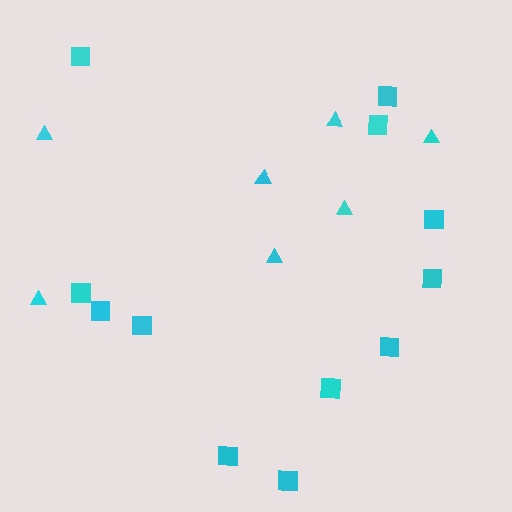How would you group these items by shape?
There are 2 groups: one group of squares (12) and one group of triangles (7).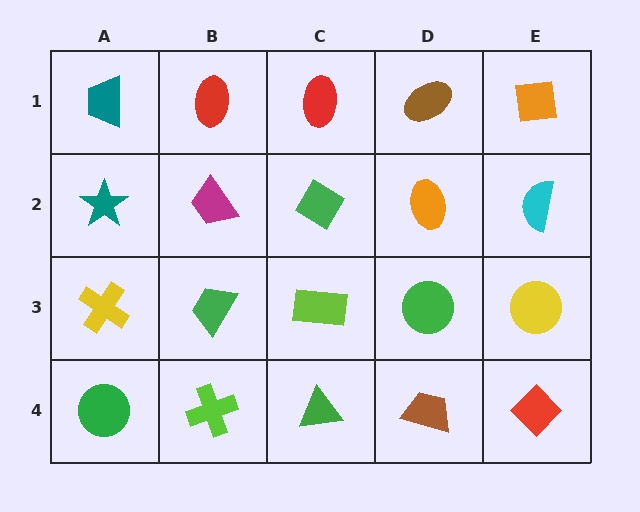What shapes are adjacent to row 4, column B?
A green trapezoid (row 3, column B), a green circle (row 4, column A), a green triangle (row 4, column C).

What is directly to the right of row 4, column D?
A red diamond.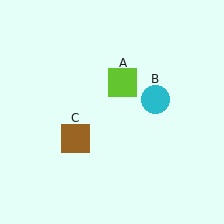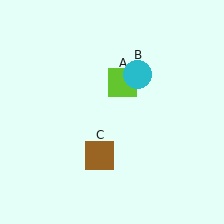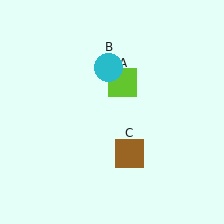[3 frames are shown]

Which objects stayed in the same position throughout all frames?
Lime square (object A) remained stationary.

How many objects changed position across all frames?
2 objects changed position: cyan circle (object B), brown square (object C).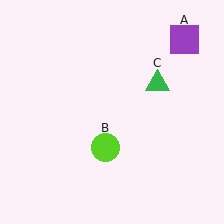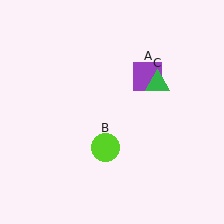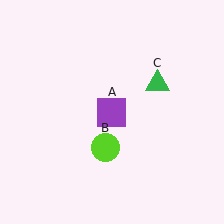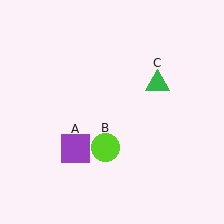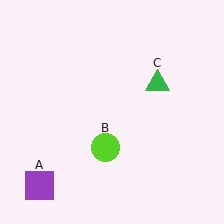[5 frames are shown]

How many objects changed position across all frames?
1 object changed position: purple square (object A).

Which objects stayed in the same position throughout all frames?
Lime circle (object B) and green triangle (object C) remained stationary.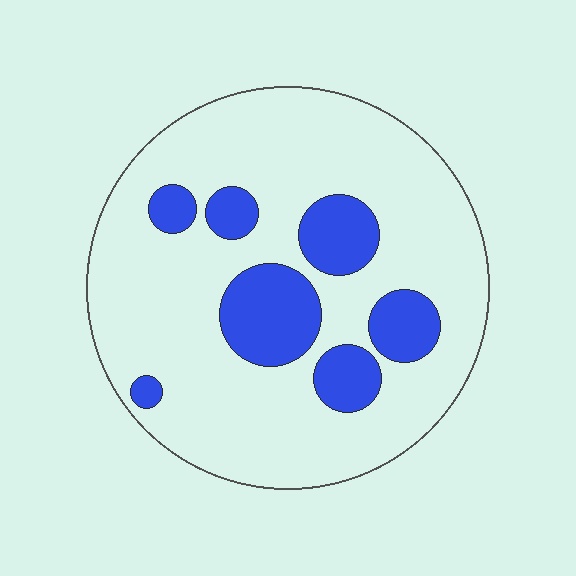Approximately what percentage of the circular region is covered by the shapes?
Approximately 20%.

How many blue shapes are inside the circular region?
7.